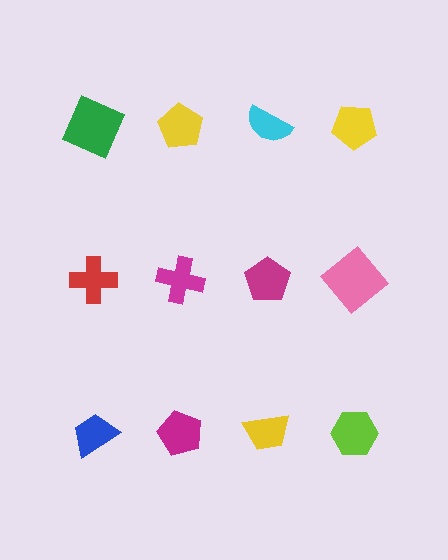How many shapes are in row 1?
4 shapes.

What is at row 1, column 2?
A yellow pentagon.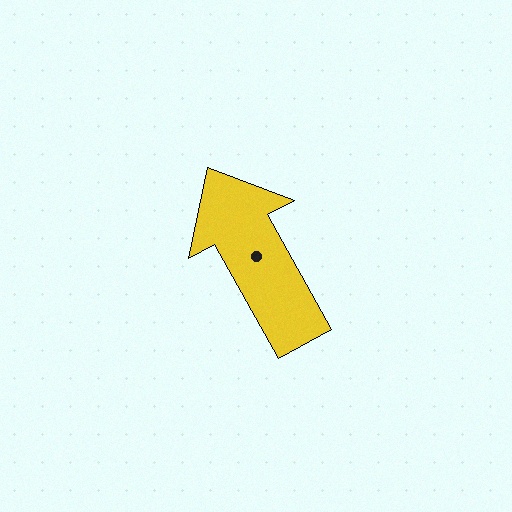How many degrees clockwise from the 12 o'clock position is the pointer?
Approximately 331 degrees.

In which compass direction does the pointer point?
Northwest.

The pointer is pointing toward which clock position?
Roughly 11 o'clock.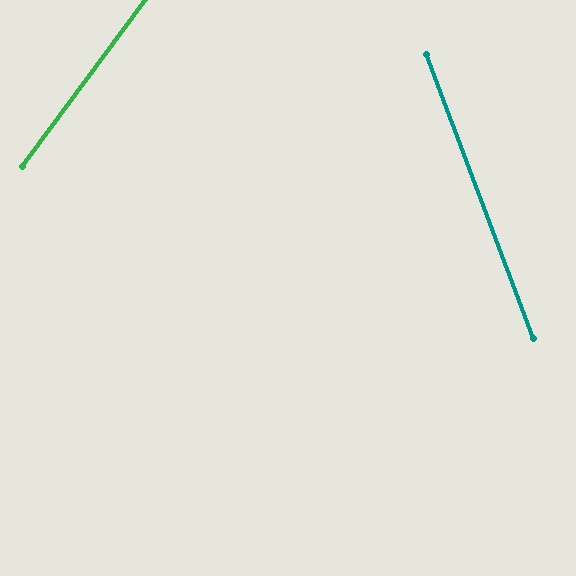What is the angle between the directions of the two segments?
Approximately 57 degrees.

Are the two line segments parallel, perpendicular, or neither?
Neither parallel nor perpendicular — they differ by about 57°.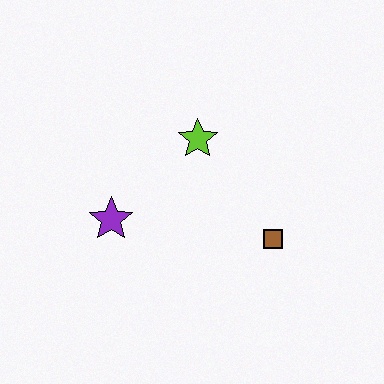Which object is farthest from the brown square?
The purple star is farthest from the brown square.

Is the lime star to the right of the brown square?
No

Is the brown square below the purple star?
Yes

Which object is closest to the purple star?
The lime star is closest to the purple star.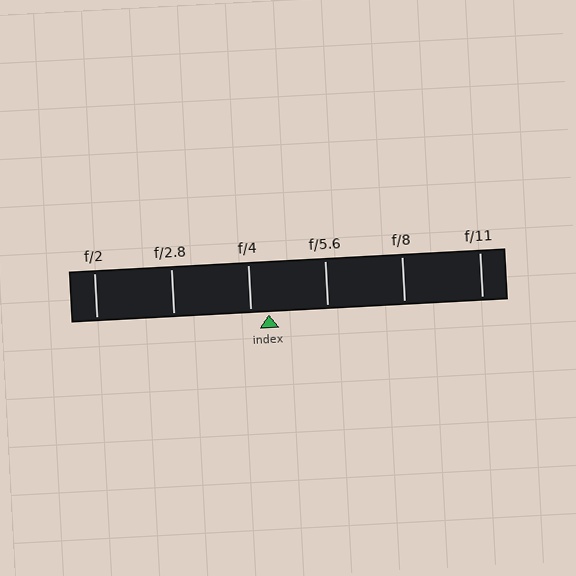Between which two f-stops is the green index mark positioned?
The index mark is between f/4 and f/5.6.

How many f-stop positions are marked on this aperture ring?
There are 6 f-stop positions marked.